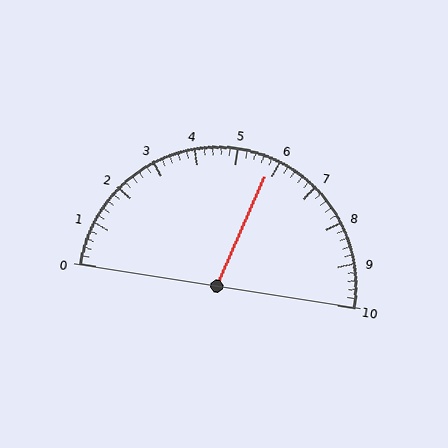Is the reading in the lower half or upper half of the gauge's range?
The reading is in the upper half of the range (0 to 10).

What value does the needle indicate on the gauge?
The needle indicates approximately 5.8.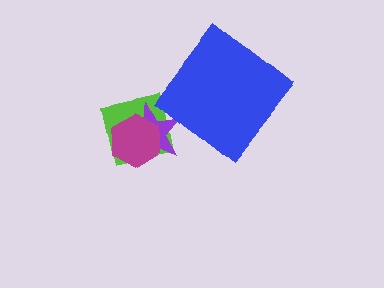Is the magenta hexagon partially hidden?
No, no other shape covers it.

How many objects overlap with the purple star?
2 objects overlap with the purple star.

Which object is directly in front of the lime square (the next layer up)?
The purple star is directly in front of the lime square.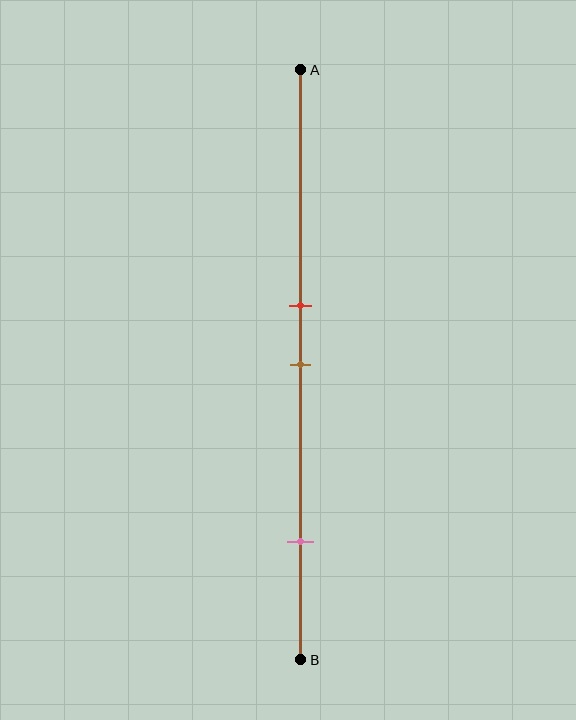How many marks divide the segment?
There are 3 marks dividing the segment.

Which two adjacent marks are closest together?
The red and brown marks are the closest adjacent pair.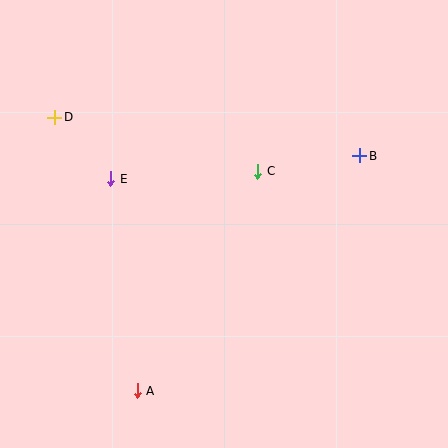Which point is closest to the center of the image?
Point C at (258, 171) is closest to the center.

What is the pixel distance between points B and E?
The distance between B and E is 250 pixels.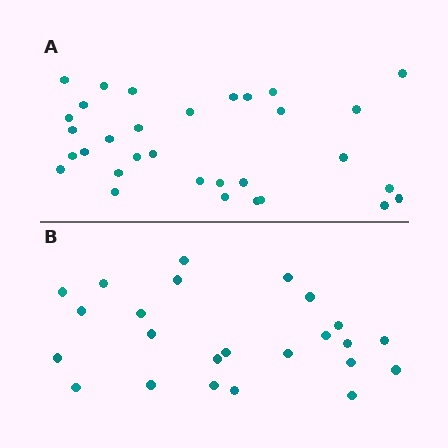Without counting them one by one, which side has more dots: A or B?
Region A (the top region) has more dots.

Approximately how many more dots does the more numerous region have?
Region A has roughly 8 or so more dots than region B.